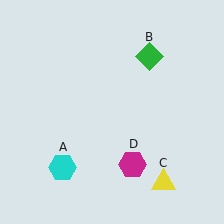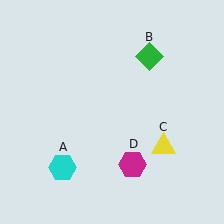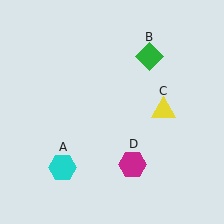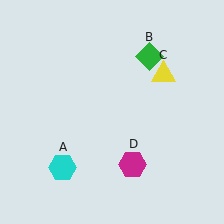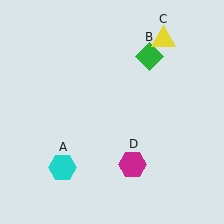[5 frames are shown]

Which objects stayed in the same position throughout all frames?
Cyan hexagon (object A) and green diamond (object B) and magenta hexagon (object D) remained stationary.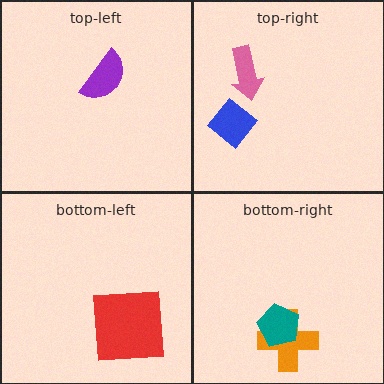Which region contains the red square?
The bottom-left region.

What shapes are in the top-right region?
The pink arrow, the blue diamond.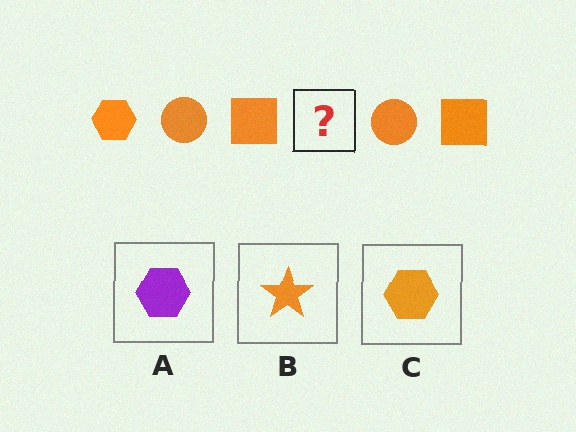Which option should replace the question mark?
Option C.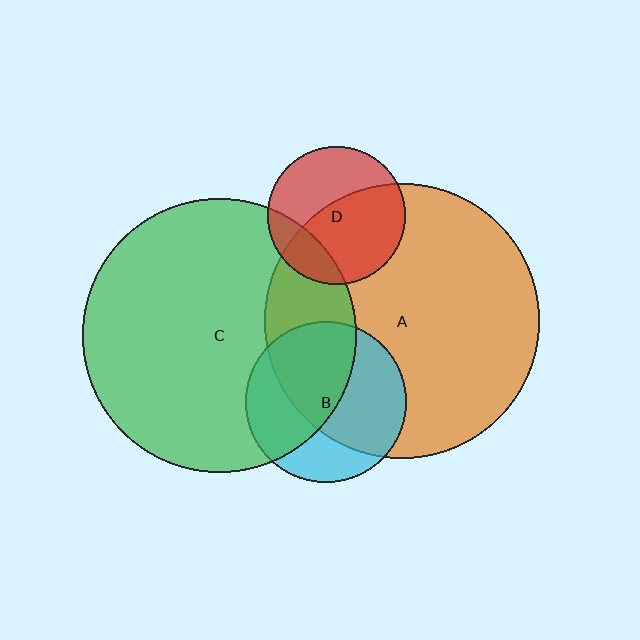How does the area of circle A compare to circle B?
Approximately 2.9 times.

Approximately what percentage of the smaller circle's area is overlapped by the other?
Approximately 55%.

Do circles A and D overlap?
Yes.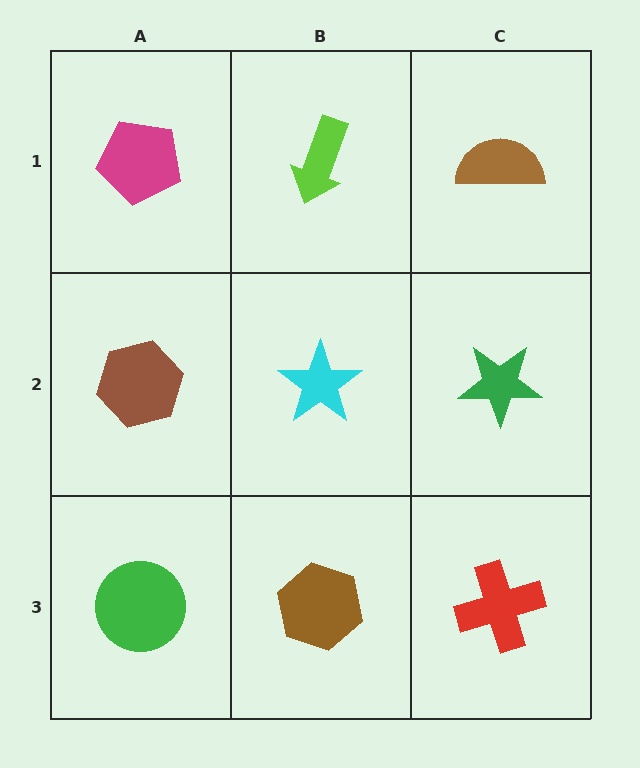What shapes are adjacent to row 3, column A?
A brown hexagon (row 2, column A), a brown hexagon (row 3, column B).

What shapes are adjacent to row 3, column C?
A green star (row 2, column C), a brown hexagon (row 3, column B).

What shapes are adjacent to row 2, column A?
A magenta pentagon (row 1, column A), a green circle (row 3, column A), a cyan star (row 2, column B).